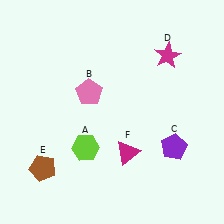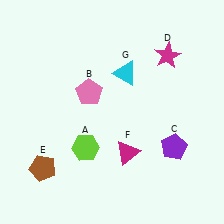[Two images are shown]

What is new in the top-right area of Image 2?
A cyan triangle (G) was added in the top-right area of Image 2.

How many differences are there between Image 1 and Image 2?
There is 1 difference between the two images.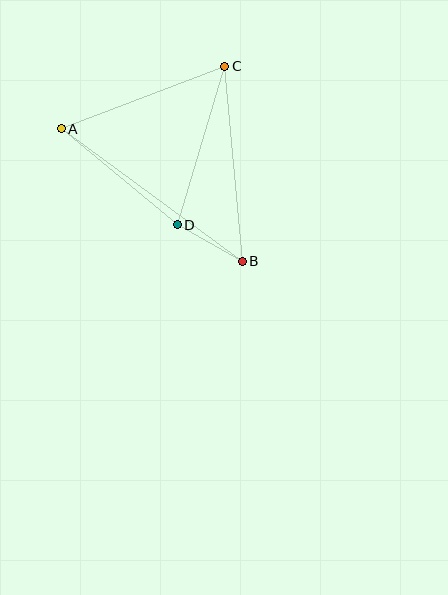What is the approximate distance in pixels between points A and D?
The distance between A and D is approximately 150 pixels.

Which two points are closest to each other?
Points B and D are closest to each other.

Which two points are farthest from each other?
Points A and B are farthest from each other.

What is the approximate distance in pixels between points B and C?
The distance between B and C is approximately 196 pixels.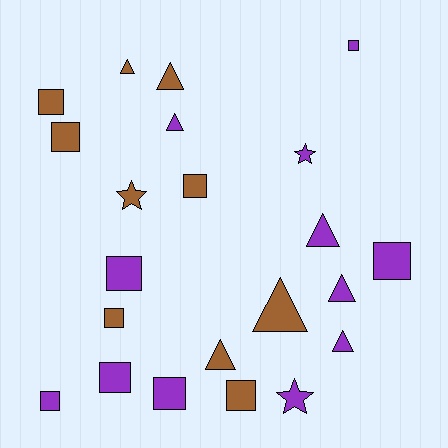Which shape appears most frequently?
Square, with 11 objects.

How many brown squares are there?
There are 5 brown squares.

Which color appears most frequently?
Purple, with 12 objects.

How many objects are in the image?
There are 22 objects.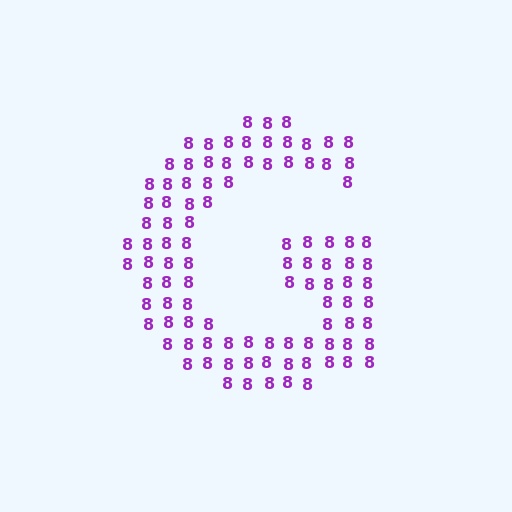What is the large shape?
The large shape is the letter G.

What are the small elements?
The small elements are digit 8's.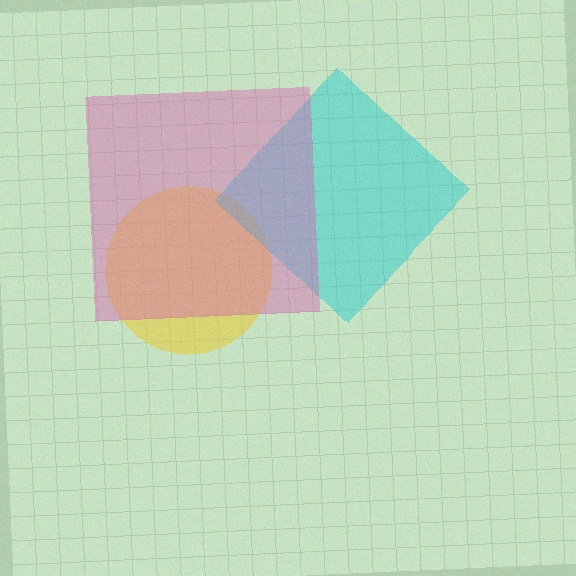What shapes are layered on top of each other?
The layered shapes are: a yellow circle, a cyan diamond, a pink square.